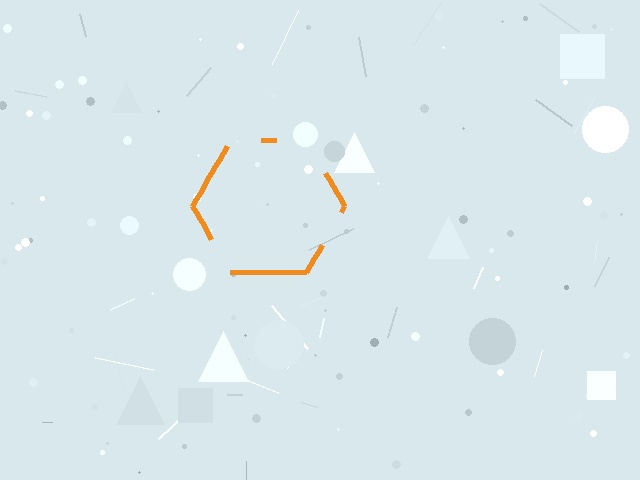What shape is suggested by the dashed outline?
The dashed outline suggests a hexagon.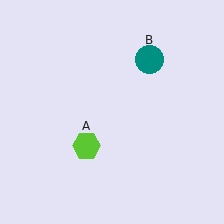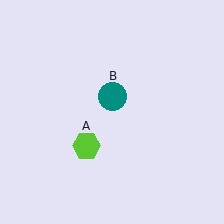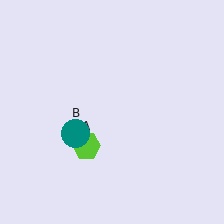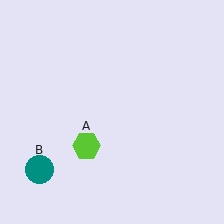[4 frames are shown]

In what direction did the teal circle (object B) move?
The teal circle (object B) moved down and to the left.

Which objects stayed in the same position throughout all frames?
Lime hexagon (object A) remained stationary.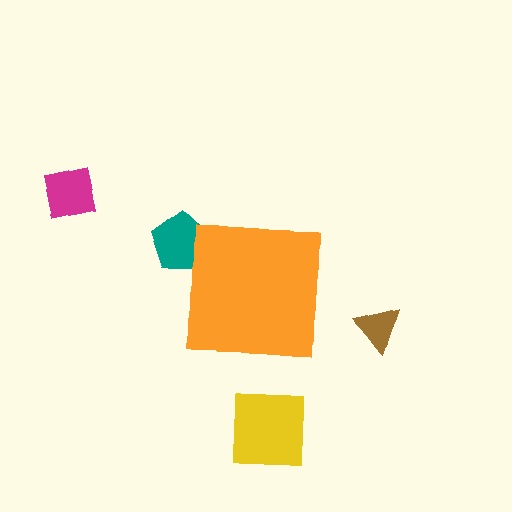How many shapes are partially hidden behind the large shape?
1 shape is partially hidden.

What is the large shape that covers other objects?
An orange square.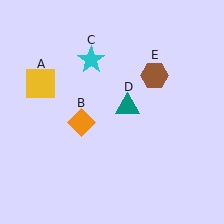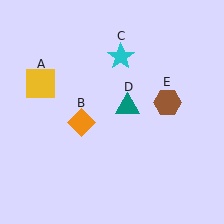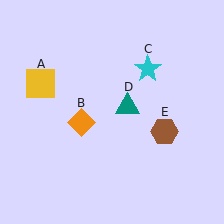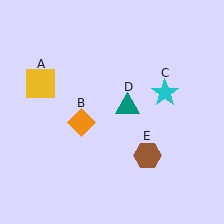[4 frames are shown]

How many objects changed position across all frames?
2 objects changed position: cyan star (object C), brown hexagon (object E).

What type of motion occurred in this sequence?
The cyan star (object C), brown hexagon (object E) rotated clockwise around the center of the scene.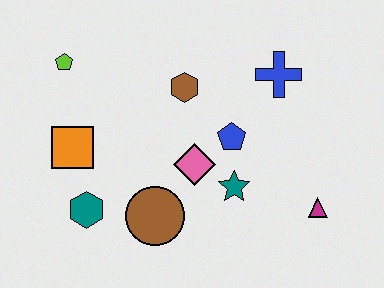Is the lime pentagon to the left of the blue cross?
Yes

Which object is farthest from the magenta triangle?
The lime pentagon is farthest from the magenta triangle.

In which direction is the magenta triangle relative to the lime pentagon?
The magenta triangle is to the right of the lime pentagon.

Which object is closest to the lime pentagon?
The orange square is closest to the lime pentagon.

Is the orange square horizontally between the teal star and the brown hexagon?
No